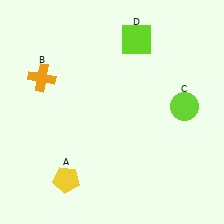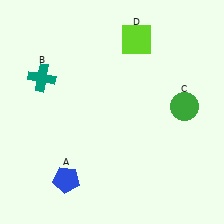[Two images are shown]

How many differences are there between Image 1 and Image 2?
There are 3 differences between the two images.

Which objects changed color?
A changed from yellow to blue. B changed from orange to teal. C changed from lime to green.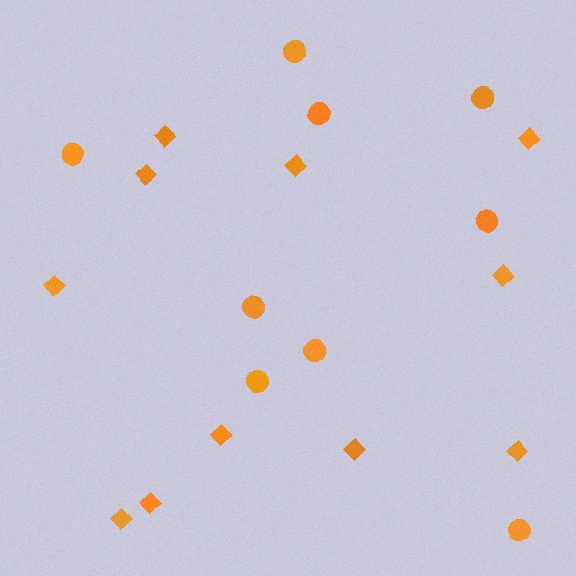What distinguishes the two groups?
There are 2 groups: one group of circles (9) and one group of diamonds (11).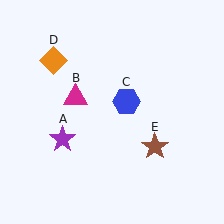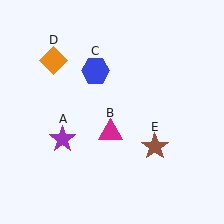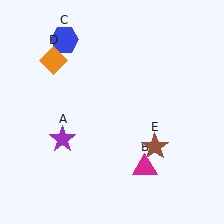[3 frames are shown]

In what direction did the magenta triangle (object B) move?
The magenta triangle (object B) moved down and to the right.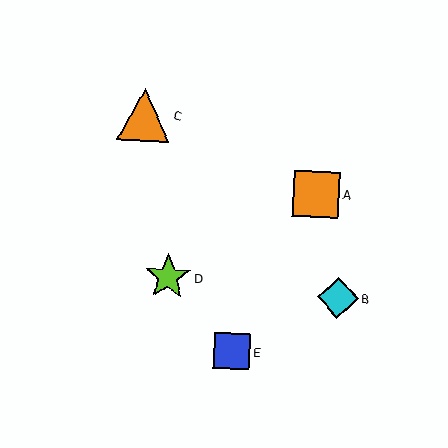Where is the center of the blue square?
The center of the blue square is at (232, 351).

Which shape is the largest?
The orange triangle (labeled C) is the largest.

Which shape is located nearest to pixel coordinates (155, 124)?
The orange triangle (labeled C) at (144, 115) is nearest to that location.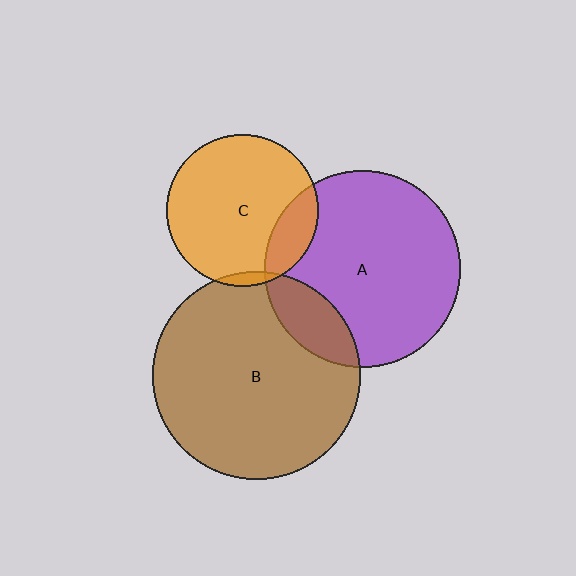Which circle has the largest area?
Circle B (brown).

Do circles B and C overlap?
Yes.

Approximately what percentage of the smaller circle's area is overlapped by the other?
Approximately 5%.